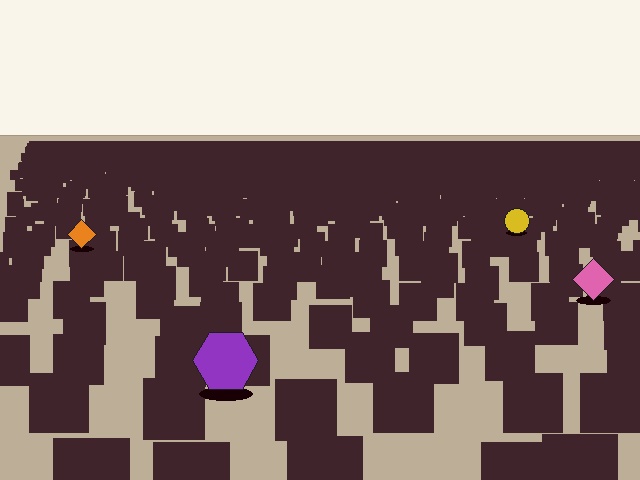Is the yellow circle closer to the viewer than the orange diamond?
No. The orange diamond is closer — you can tell from the texture gradient: the ground texture is coarser near it.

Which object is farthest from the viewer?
The yellow circle is farthest from the viewer. It appears smaller and the ground texture around it is denser.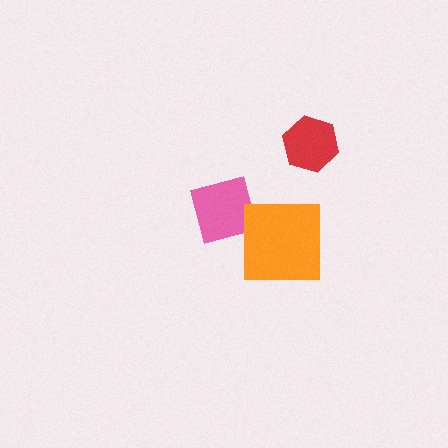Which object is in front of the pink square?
The orange square is in front of the pink square.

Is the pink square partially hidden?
Yes, it is partially covered by another shape.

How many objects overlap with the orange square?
1 object overlaps with the orange square.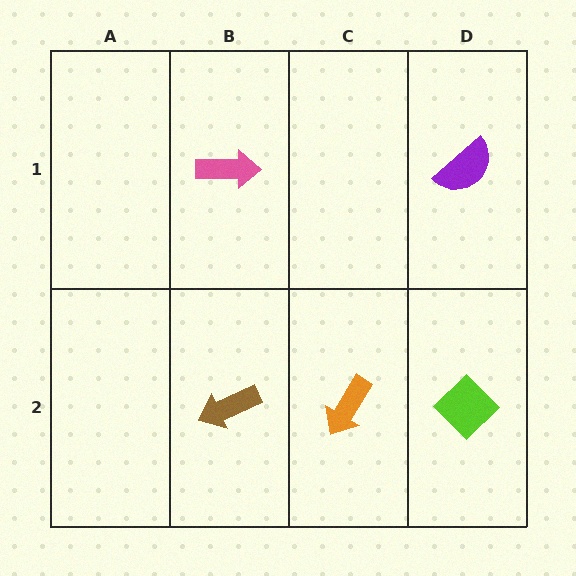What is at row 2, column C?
An orange arrow.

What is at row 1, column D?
A purple semicircle.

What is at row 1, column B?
A pink arrow.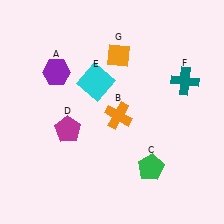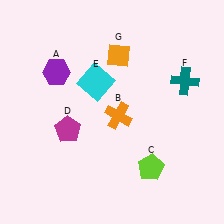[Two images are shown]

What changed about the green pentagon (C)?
In Image 1, C is green. In Image 2, it changed to lime.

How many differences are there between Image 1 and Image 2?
There is 1 difference between the two images.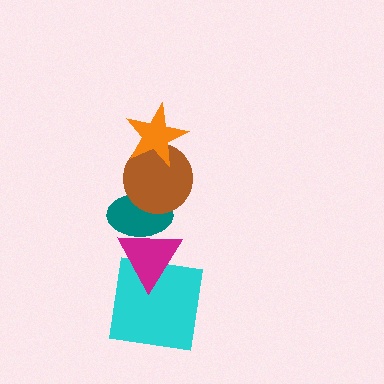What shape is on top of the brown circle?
The orange star is on top of the brown circle.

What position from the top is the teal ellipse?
The teal ellipse is 3rd from the top.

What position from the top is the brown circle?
The brown circle is 2nd from the top.